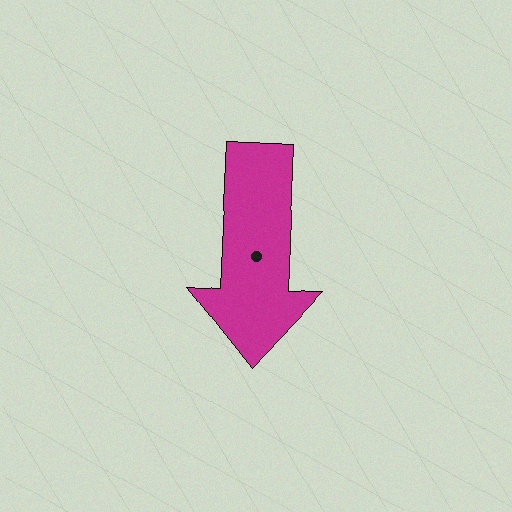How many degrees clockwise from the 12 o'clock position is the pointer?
Approximately 182 degrees.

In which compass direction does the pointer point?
South.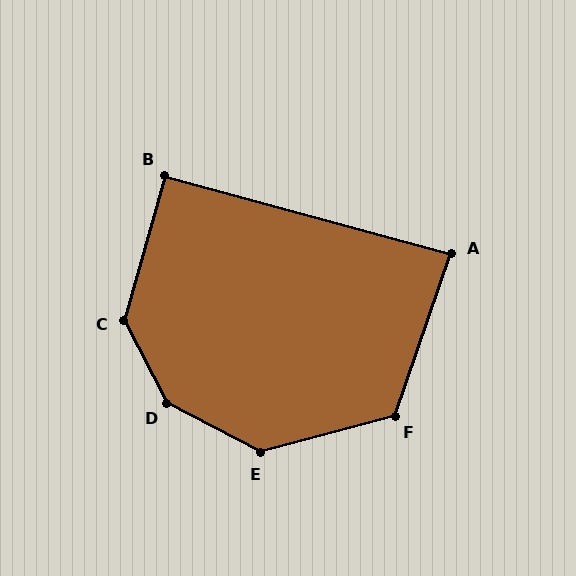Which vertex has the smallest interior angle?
A, at approximately 86 degrees.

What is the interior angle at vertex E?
Approximately 137 degrees (obtuse).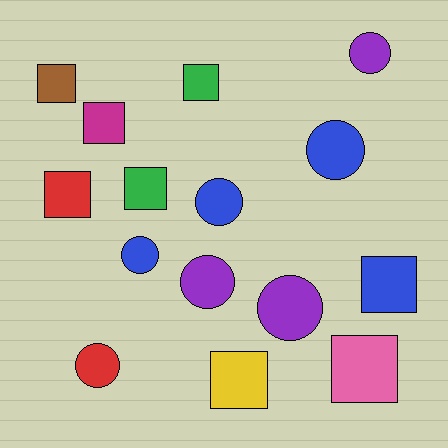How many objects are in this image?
There are 15 objects.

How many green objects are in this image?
There are 2 green objects.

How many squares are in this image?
There are 8 squares.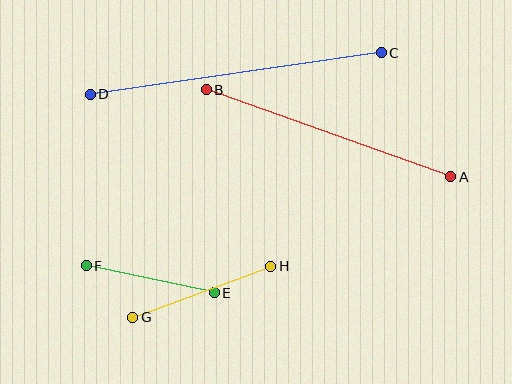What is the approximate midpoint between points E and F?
The midpoint is at approximately (150, 279) pixels.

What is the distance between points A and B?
The distance is approximately 259 pixels.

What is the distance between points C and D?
The distance is approximately 294 pixels.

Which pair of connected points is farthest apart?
Points C and D are farthest apart.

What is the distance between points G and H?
The distance is approximately 147 pixels.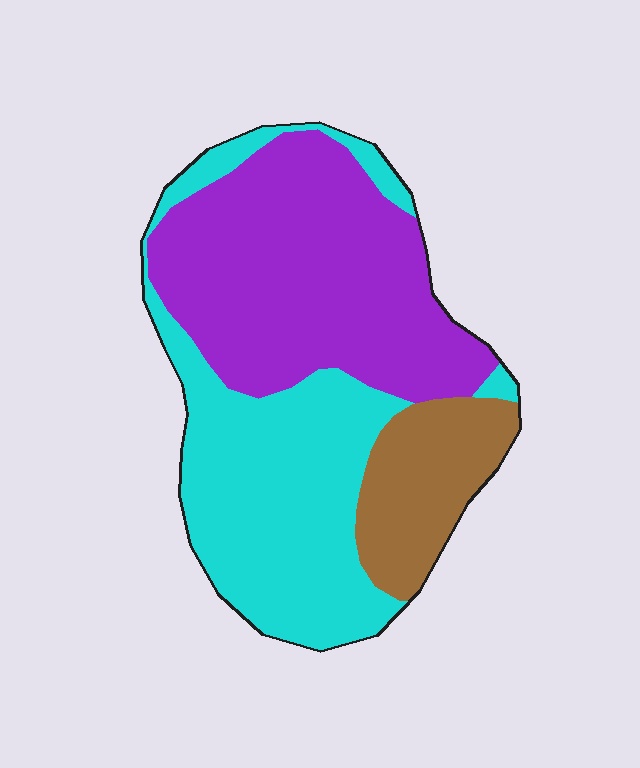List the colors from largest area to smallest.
From largest to smallest: purple, cyan, brown.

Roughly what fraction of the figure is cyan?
Cyan covers 41% of the figure.